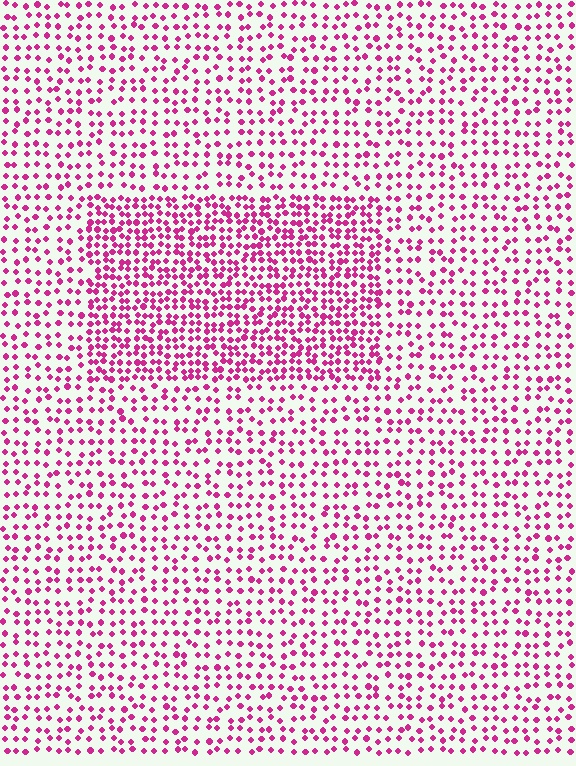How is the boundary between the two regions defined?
The boundary is defined by a change in element density (approximately 1.9x ratio). All elements are the same color, size, and shape.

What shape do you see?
I see a rectangle.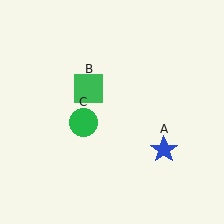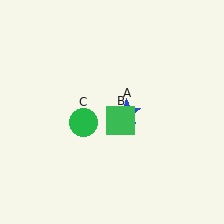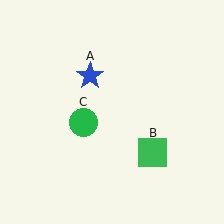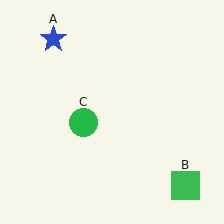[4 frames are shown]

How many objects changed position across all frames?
2 objects changed position: blue star (object A), green square (object B).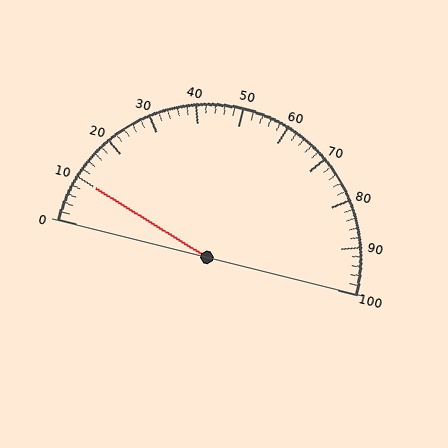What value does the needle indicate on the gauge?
The needle indicates approximately 10.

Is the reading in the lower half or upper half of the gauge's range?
The reading is in the lower half of the range (0 to 100).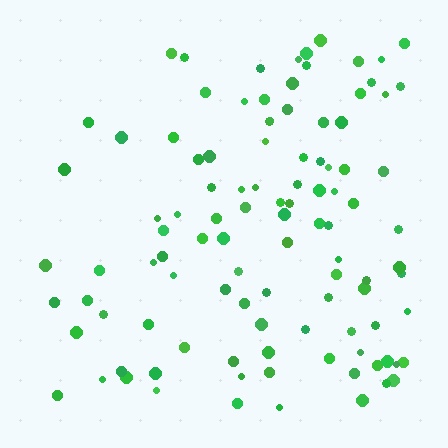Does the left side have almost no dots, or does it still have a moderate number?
Still a moderate number, just noticeably fewer than the right.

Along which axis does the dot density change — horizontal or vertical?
Horizontal.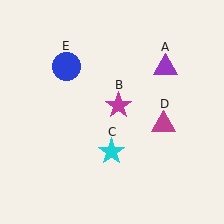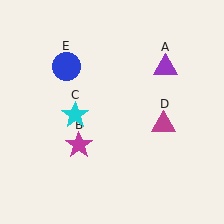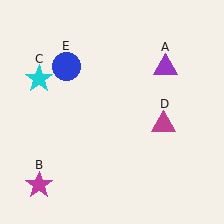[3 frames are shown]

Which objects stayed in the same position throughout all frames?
Purple triangle (object A) and magenta triangle (object D) and blue circle (object E) remained stationary.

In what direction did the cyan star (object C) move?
The cyan star (object C) moved up and to the left.